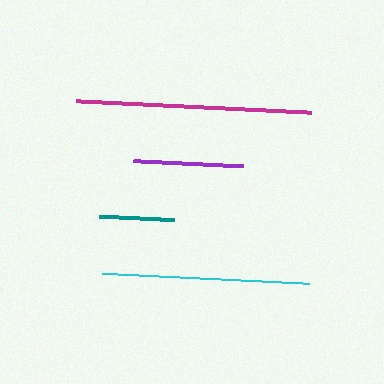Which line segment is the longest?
The magenta line is the longest at approximately 236 pixels.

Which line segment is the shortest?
The teal line is the shortest at approximately 76 pixels.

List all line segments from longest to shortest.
From longest to shortest: magenta, cyan, purple, teal.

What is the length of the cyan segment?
The cyan segment is approximately 207 pixels long.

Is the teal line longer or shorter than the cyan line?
The cyan line is longer than the teal line.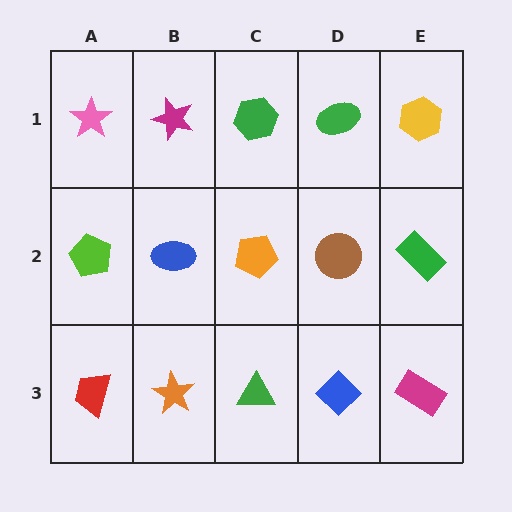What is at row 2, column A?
A lime pentagon.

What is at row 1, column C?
A green hexagon.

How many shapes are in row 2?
5 shapes.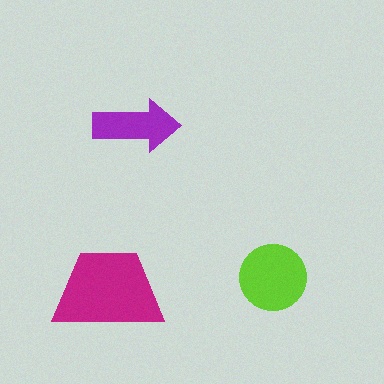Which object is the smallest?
The purple arrow.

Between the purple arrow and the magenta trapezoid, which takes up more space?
The magenta trapezoid.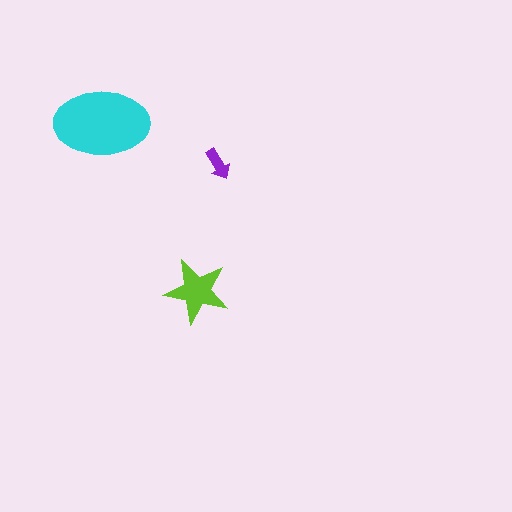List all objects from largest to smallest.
The cyan ellipse, the lime star, the purple arrow.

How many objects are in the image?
There are 3 objects in the image.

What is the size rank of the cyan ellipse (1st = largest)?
1st.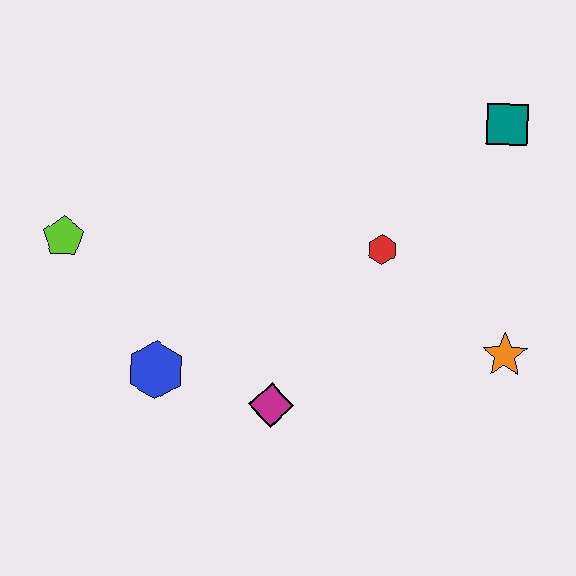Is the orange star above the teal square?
No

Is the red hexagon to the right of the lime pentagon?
Yes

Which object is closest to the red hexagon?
The orange star is closest to the red hexagon.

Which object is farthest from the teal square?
The lime pentagon is farthest from the teal square.